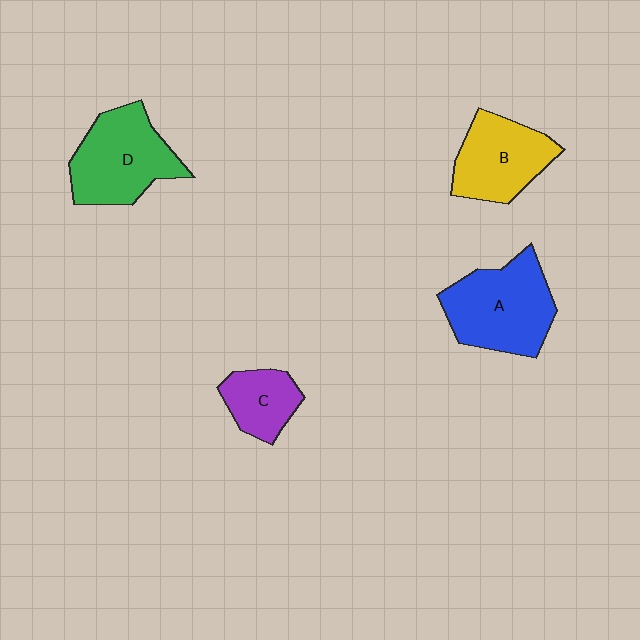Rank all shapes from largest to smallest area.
From largest to smallest: A (blue), D (green), B (yellow), C (purple).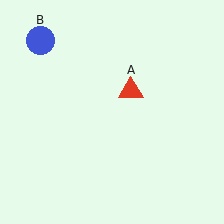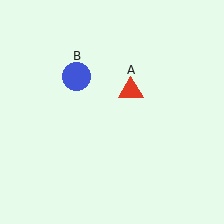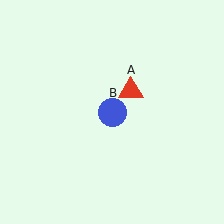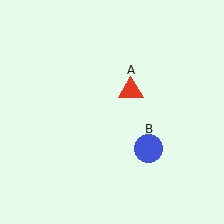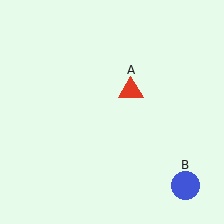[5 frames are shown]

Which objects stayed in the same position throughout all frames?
Red triangle (object A) remained stationary.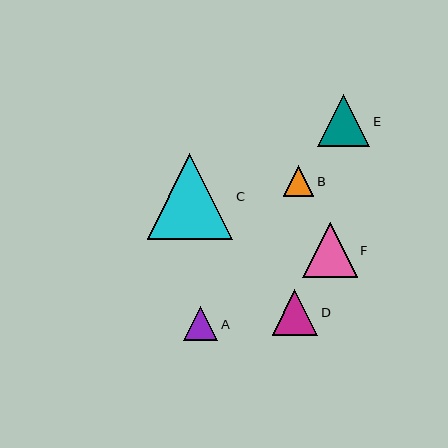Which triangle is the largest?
Triangle C is the largest with a size of approximately 86 pixels.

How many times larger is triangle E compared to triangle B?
Triangle E is approximately 1.7 times the size of triangle B.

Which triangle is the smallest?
Triangle B is the smallest with a size of approximately 31 pixels.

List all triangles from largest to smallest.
From largest to smallest: C, F, E, D, A, B.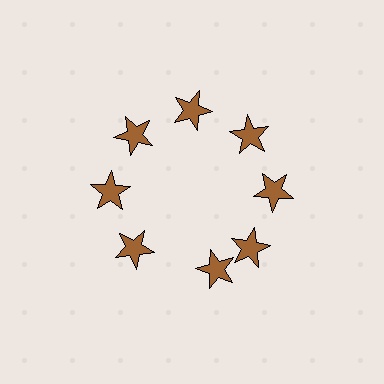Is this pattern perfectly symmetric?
No. The 8 brown stars are arranged in a ring, but one element near the 6 o'clock position is rotated out of alignment along the ring, breaking the 8-fold rotational symmetry.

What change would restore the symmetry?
The symmetry would be restored by rotating it back into even spacing with its neighbors so that all 8 stars sit at equal angles and equal distance from the center.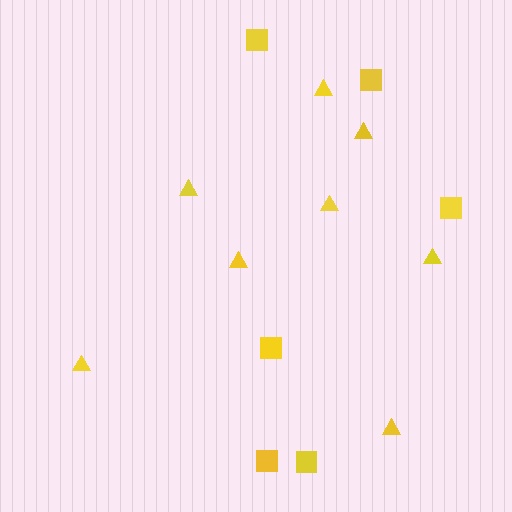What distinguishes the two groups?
There are 2 groups: one group of triangles (8) and one group of squares (6).